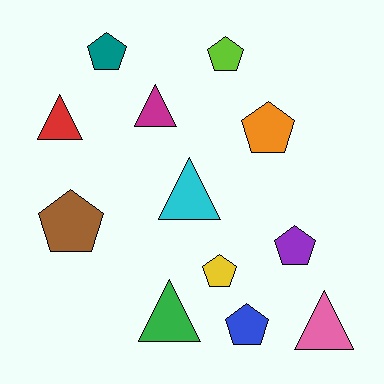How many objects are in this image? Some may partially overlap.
There are 12 objects.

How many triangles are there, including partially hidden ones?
There are 5 triangles.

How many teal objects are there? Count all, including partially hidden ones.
There is 1 teal object.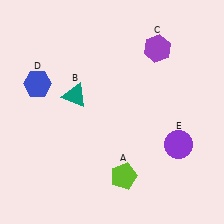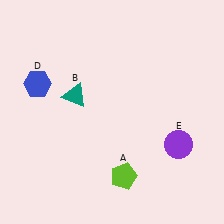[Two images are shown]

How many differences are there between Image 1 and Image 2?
There is 1 difference between the two images.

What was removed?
The purple hexagon (C) was removed in Image 2.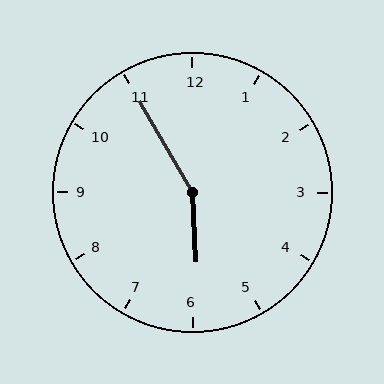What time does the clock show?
5:55.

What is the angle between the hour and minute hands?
Approximately 152 degrees.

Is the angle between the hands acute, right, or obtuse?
It is obtuse.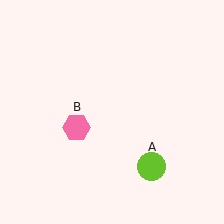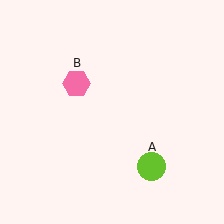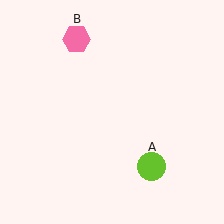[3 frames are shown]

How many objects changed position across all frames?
1 object changed position: pink hexagon (object B).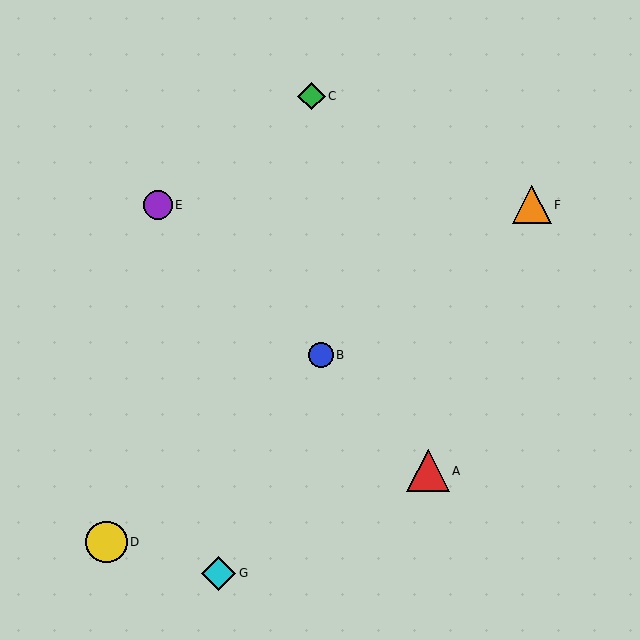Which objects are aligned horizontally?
Objects E, F are aligned horizontally.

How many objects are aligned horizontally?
2 objects (E, F) are aligned horizontally.